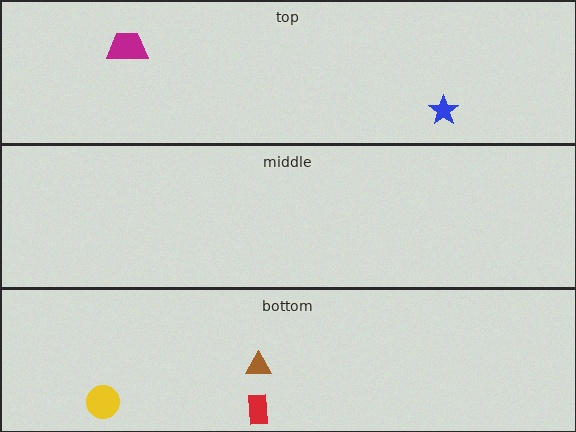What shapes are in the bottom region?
The yellow circle, the brown triangle, the red rectangle.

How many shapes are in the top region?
2.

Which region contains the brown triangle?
The bottom region.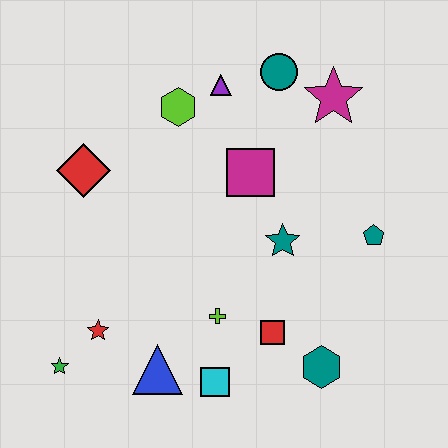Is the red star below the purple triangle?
Yes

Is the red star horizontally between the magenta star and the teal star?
No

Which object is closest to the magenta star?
The teal circle is closest to the magenta star.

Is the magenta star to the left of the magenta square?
No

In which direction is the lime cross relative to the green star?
The lime cross is to the right of the green star.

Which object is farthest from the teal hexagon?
The red diamond is farthest from the teal hexagon.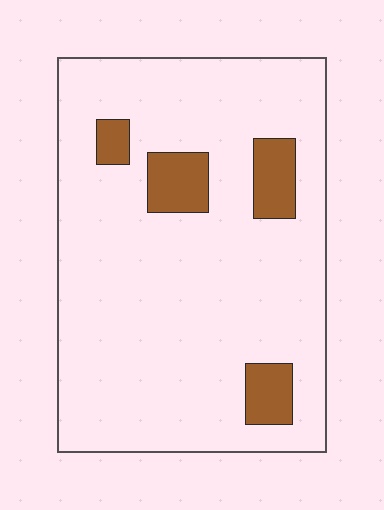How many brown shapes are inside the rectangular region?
4.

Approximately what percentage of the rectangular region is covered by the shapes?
Approximately 10%.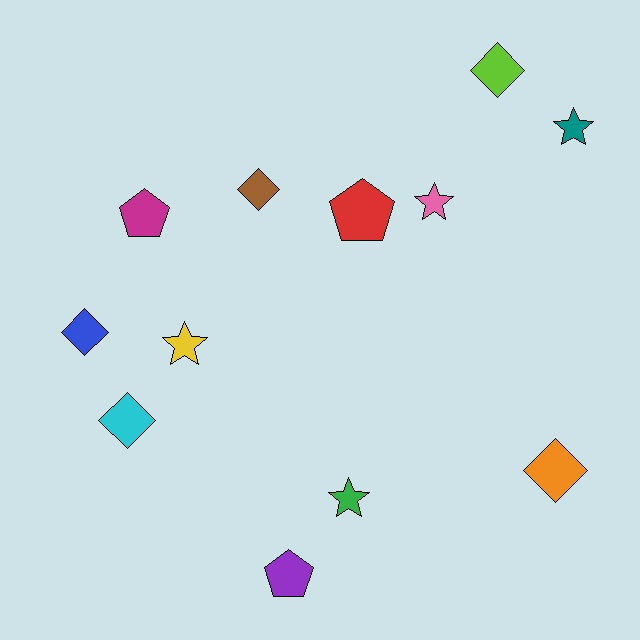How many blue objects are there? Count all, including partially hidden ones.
There is 1 blue object.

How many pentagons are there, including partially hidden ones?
There are 3 pentagons.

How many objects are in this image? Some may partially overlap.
There are 12 objects.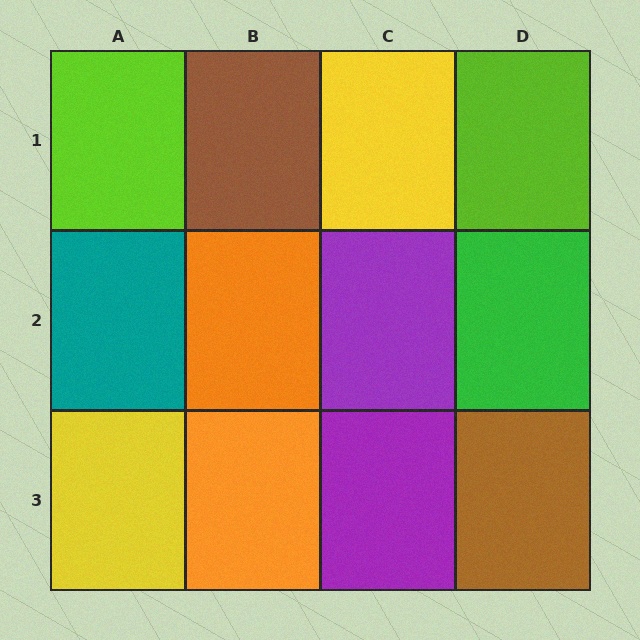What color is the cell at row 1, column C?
Yellow.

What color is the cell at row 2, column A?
Teal.